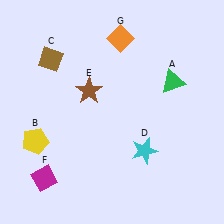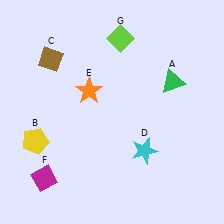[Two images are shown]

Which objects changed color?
E changed from brown to orange. G changed from orange to lime.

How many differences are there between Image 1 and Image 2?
There are 2 differences between the two images.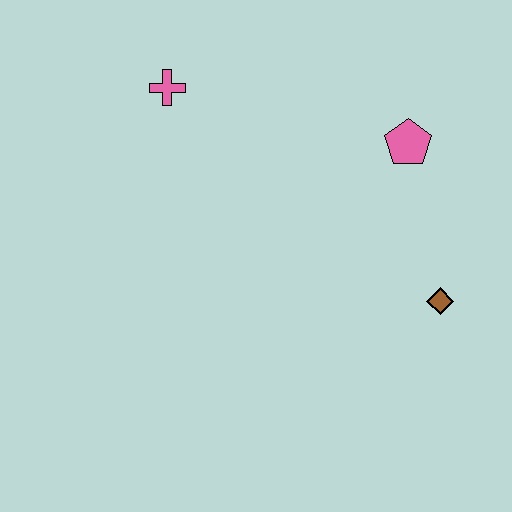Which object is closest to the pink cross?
The pink pentagon is closest to the pink cross.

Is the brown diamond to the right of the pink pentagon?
Yes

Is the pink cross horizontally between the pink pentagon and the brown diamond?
No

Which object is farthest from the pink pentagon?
The pink cross is farthest from the pink pentagon.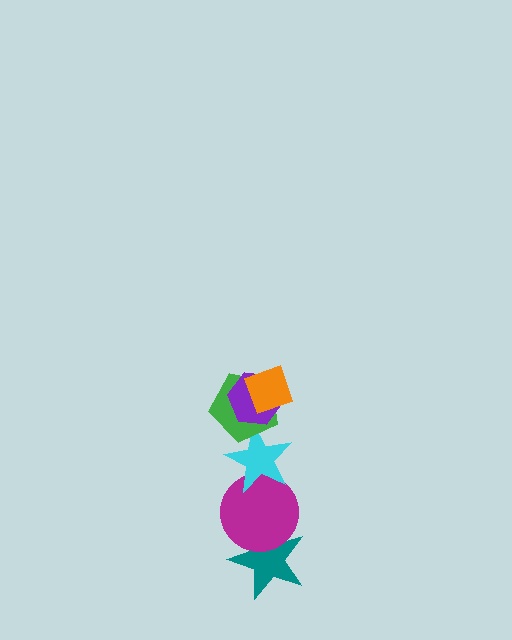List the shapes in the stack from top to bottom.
From top to bottom: the orange diamond, the purple hexagon, the green pentagon, the cyan star, the magenta circle, the teal star.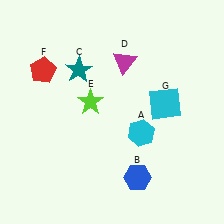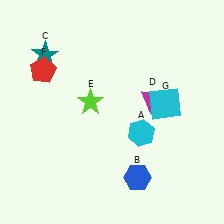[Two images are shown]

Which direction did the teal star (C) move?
The teal star (C) moved left.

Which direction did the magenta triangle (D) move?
The magenta triangle (D) moved down.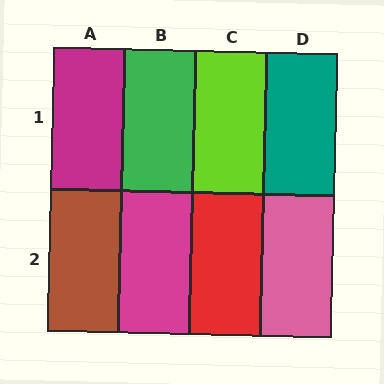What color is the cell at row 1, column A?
Magenta.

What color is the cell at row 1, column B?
Green.